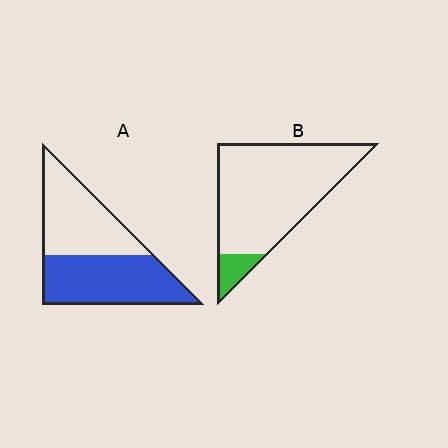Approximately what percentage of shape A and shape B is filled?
A is approximately 50% and B is approximately 10%.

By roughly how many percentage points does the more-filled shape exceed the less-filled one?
By roughly 40 percentage points (A over B).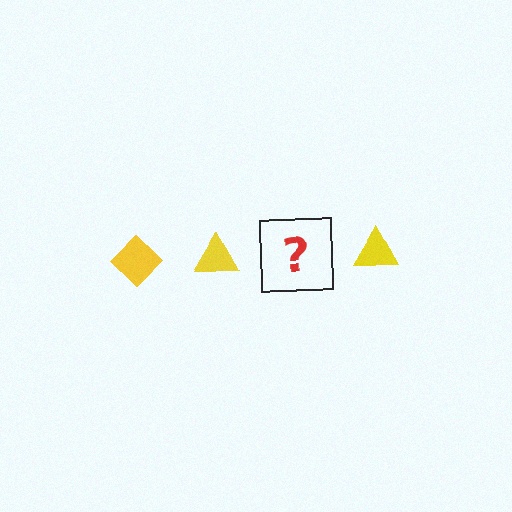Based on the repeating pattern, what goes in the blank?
The blank should be a yellow diamond.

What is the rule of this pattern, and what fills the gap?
The rule is that the pattern cycles through diamond, triangle shapes in yellow. The gap should be filled with a yellow diamond.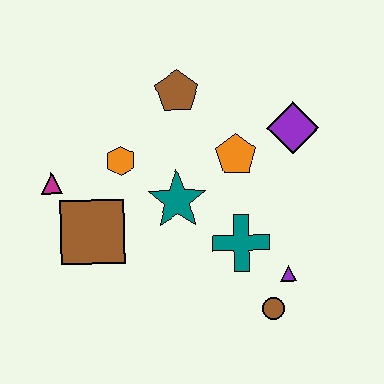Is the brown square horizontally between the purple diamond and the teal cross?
No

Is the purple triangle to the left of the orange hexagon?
No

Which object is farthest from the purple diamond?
The magenta triangle is farthest from the purple diamond.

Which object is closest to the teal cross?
The purple triangle is closest to the teal cross.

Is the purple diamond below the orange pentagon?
No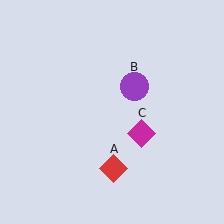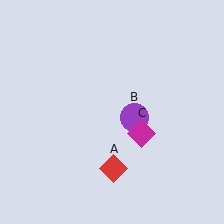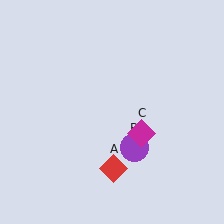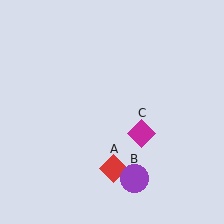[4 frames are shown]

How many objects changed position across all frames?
1 object changed position: purple circle (object B).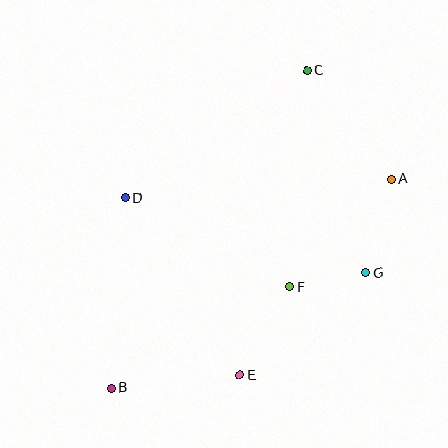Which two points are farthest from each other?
Points B and C are farthest from each other.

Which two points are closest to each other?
Points F and G are closest to each other.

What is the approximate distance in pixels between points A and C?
The distance between A and C is approximately 137 pixels.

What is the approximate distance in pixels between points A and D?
The distance between A and D is approximately 267 pixels.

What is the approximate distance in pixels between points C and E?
The distance between C and E is approximately 312 pixels.